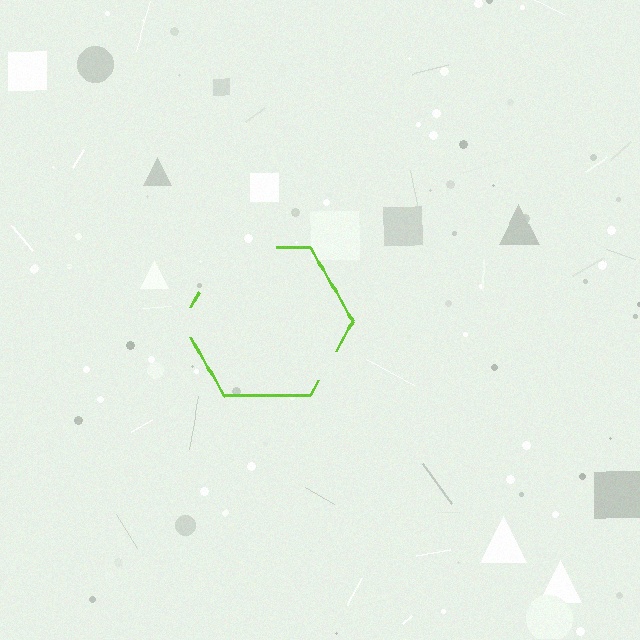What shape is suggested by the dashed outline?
The dashed outline suggests a hexagon.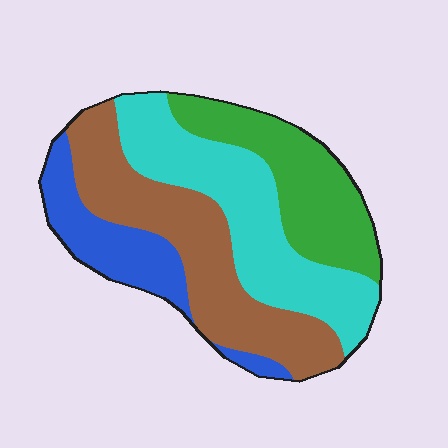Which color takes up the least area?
Blue, at roughly 15%.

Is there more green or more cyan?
Cyan.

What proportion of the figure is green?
Green covers around 20% of the figure.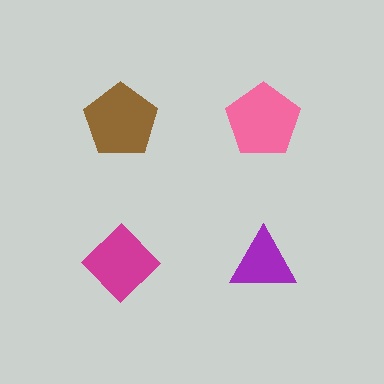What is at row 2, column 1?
A magenta diamond.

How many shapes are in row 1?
2 shapes.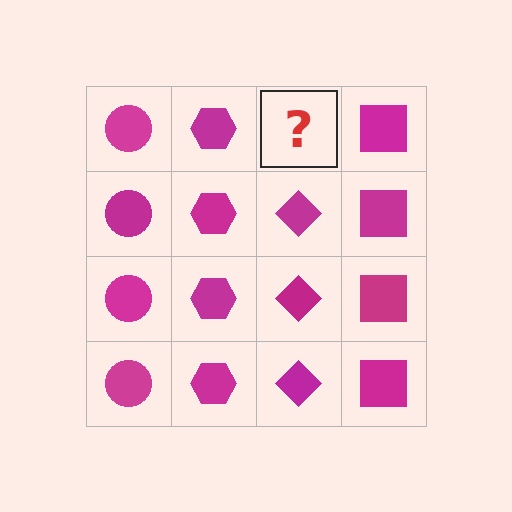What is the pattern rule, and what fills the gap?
The rule is that each column has a consistent shape. The gap should be filled with a magenta diamond.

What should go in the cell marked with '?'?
The missing cell should contain a magenta diamond.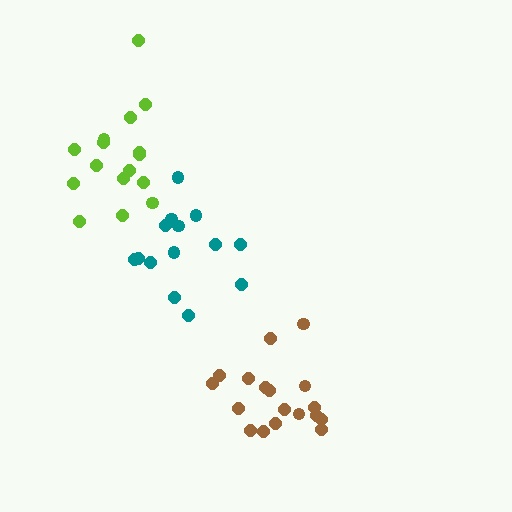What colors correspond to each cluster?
The clusters are colored: brown, teal, lime.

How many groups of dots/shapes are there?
There are 3 groups.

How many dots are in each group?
Group 1: 19 dots, Group 2: 14 dots, Group 3: 16 dots (49 total).